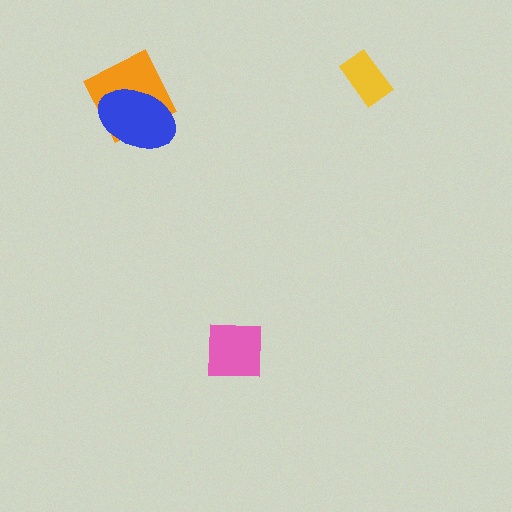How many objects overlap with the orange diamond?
1 object overlaps with the orange diamond.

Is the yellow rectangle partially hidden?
No, no other shape covers it.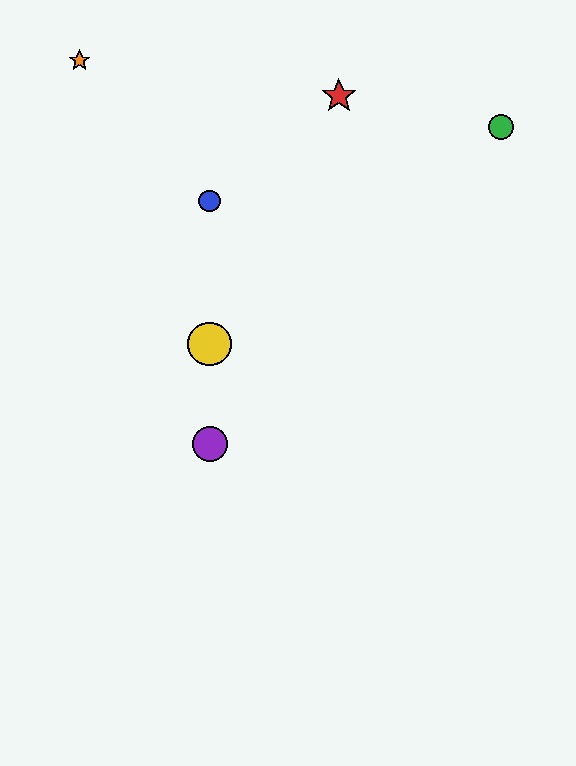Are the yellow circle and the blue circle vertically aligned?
Yes, both are at x≈210.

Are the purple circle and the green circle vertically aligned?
No, the purple circle is at x≈210 and the green circle is at x≈501.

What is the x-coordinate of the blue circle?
The blue circle is at x≈210.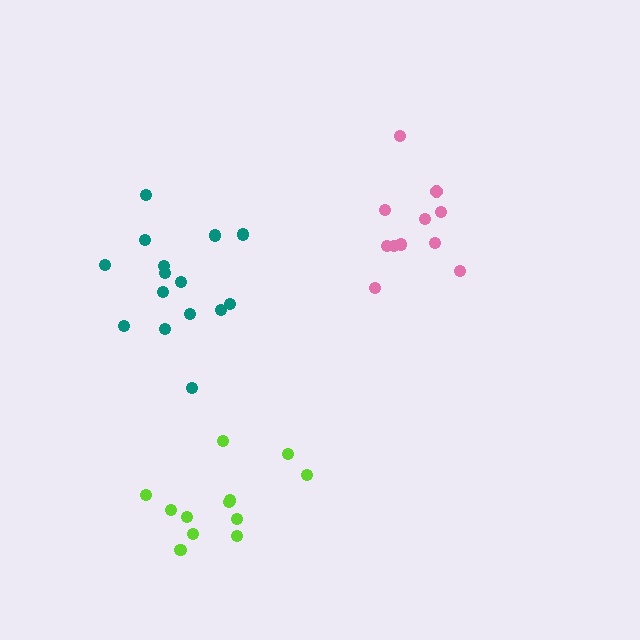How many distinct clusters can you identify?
There are 3 distinct clusters.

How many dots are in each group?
Group 1: 11 dots, Group 2: 15 dots, Group 3: 13 dots (39 total).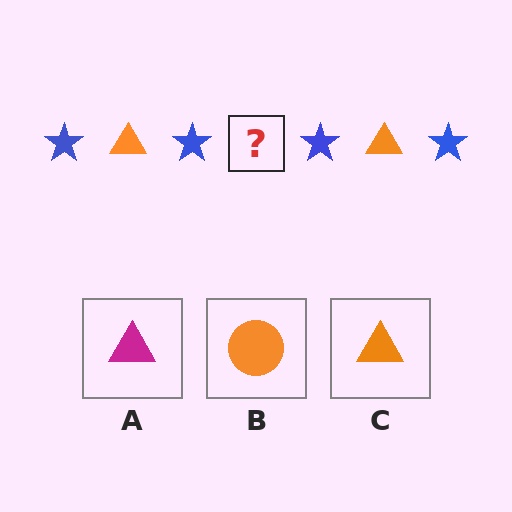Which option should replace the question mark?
Option C.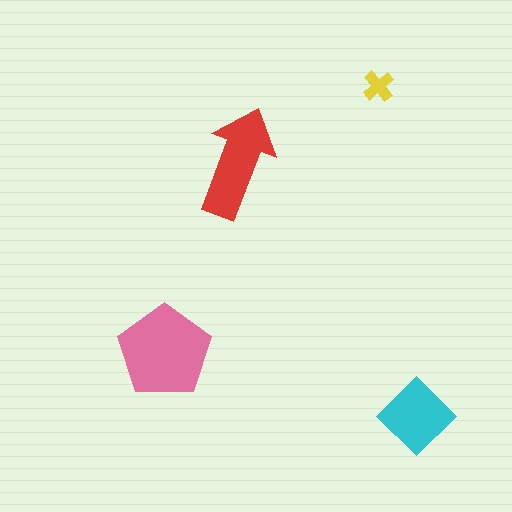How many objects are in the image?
There are 4 objects in the image.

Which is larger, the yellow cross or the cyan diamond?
The cyan diamond.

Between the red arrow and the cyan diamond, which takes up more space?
The red arrow.